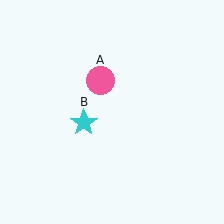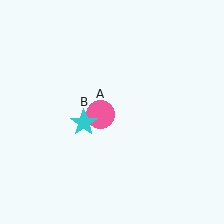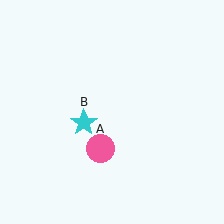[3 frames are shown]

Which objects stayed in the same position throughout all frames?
Cyan star (object B) remained stationary.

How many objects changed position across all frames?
1 object changed position: pink circle (object A).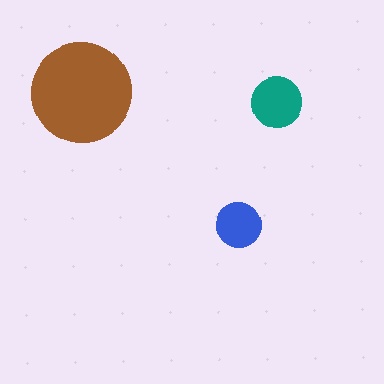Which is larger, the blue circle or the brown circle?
The brown one.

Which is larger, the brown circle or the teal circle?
The brown one.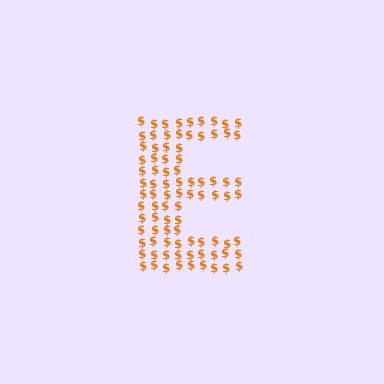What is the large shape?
The large shape is the letter E.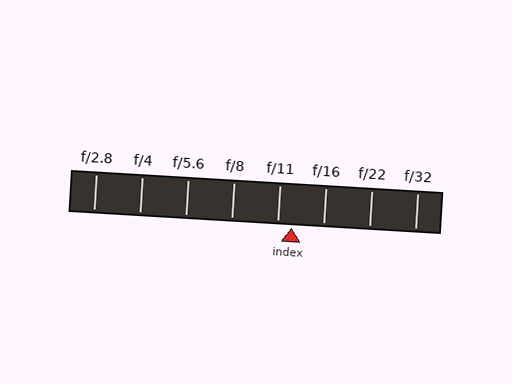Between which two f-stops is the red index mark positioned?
The index mark is between f/11 and f/16.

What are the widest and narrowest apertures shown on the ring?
The widest aperture shown is f/2.8 and the narrowest is f/32.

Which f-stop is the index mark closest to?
The index mark is closest to f/11.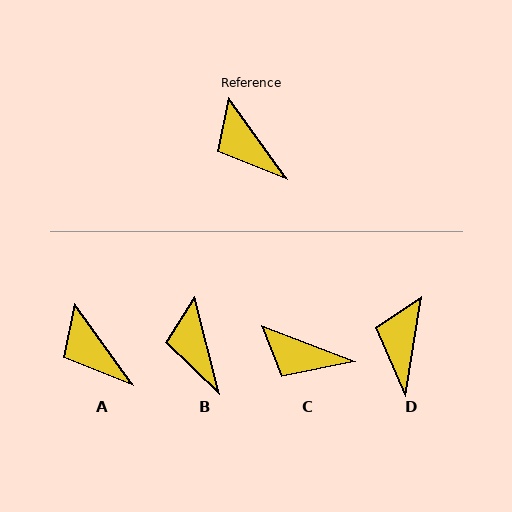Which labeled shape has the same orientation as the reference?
A.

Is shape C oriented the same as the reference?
No, it is off by about 34 degrees.